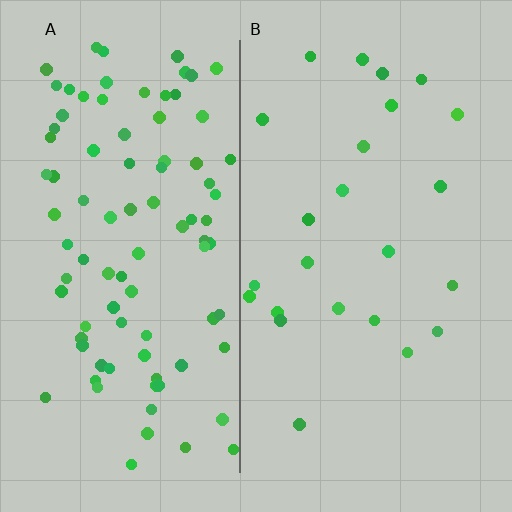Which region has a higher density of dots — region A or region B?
A (the left).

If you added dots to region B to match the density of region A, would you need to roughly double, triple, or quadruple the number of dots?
Approximately quadruple.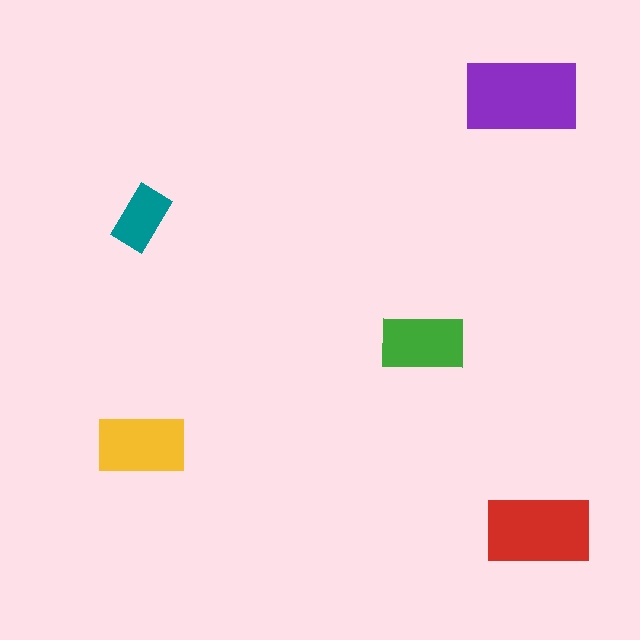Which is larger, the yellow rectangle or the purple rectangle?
The purple one.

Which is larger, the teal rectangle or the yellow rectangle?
The yellow one.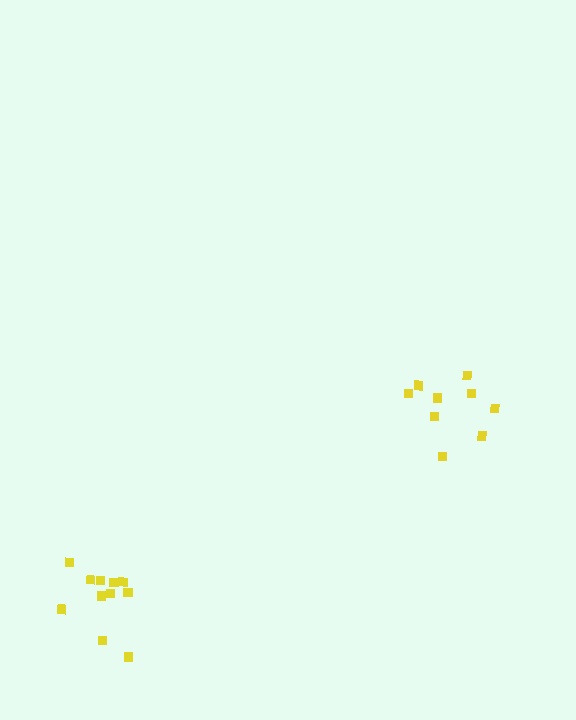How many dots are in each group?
Group 1: 9 dots, Group 2: 11 dots (20 total).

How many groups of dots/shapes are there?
There are 2 groups.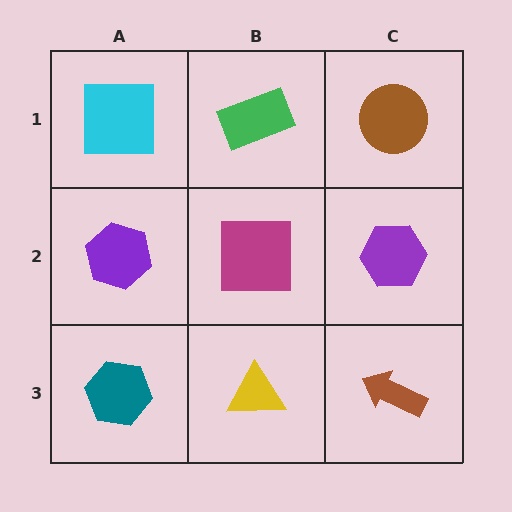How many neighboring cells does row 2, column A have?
3.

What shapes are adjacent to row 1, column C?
A purple hexagon (row 2, column C), a green rectangle (row 1, column B).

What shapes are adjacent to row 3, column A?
A purple hexagon (row 2, column A), a yellow triangle (row 3, column B).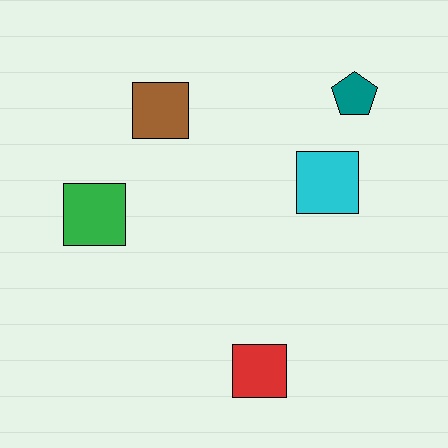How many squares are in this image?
There are 4 squares.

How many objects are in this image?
There are 5 objects.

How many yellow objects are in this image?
There are no yellow objects.